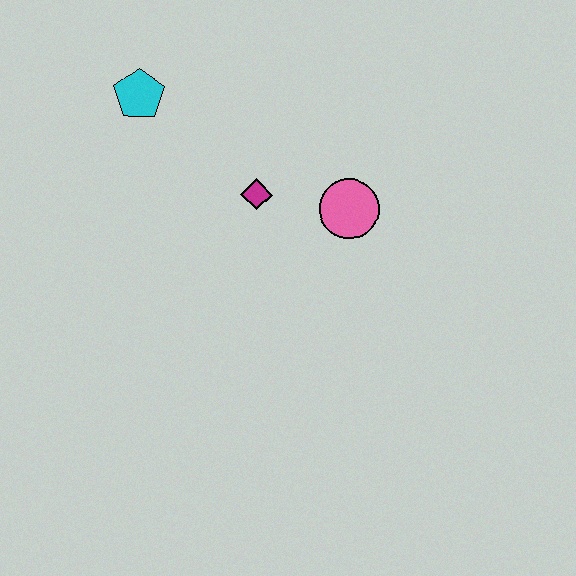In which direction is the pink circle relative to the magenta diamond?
The pink circle is to the right of the magenta diamond.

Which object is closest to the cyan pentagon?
The magenta diamond is closest to the cyan pentagon.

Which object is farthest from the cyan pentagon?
The pink circle is farthest from the cyan pentagon.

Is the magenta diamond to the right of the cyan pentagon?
Yes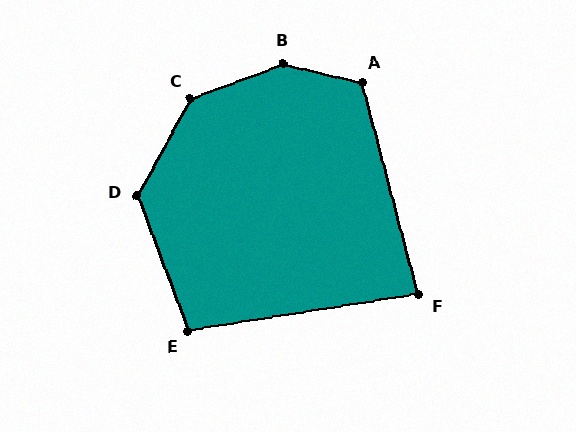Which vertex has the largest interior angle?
B, at approximately 145 degrees.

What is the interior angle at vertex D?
Approximately 131 degrees (obtuse).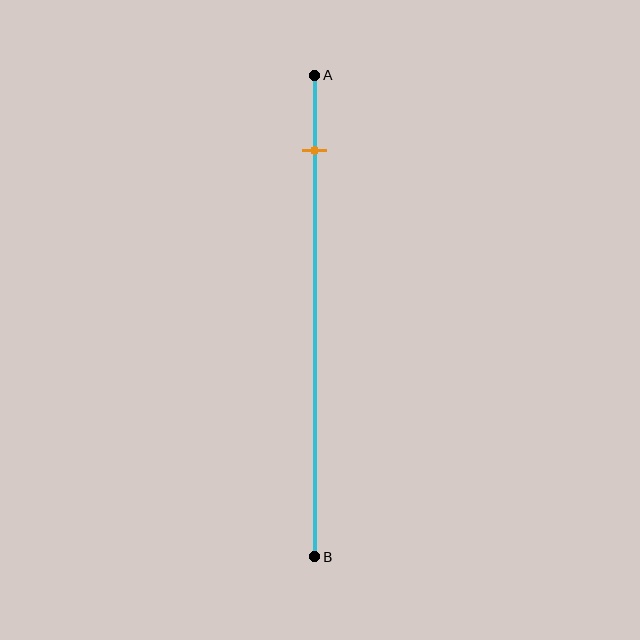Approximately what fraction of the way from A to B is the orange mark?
The orange mark is approximately 15% of the way from A to B.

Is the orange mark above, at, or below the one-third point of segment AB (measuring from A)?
The orange mark is above the one-third point of segment AB.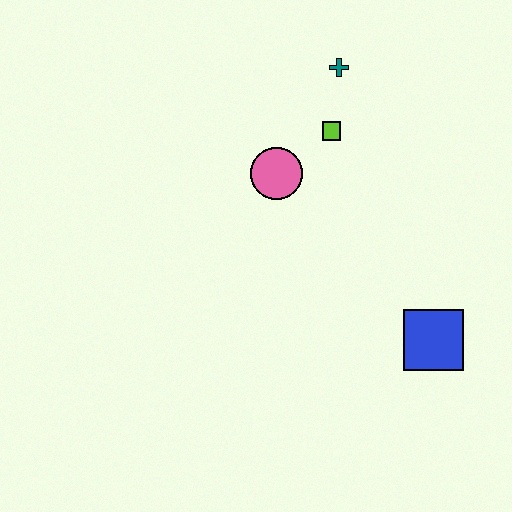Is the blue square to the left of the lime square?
No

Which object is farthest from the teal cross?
The blue square is farthest from the teal cross.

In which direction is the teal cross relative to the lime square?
The teal cross is above the lime square.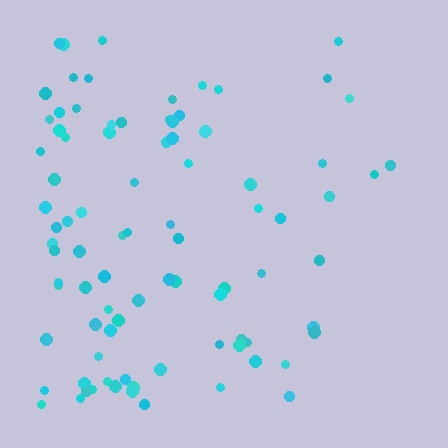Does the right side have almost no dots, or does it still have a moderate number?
Still a moderate number, just noticeably fewer than the left.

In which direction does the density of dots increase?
From right to left, with the left side densest.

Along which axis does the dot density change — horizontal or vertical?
Horizontal.